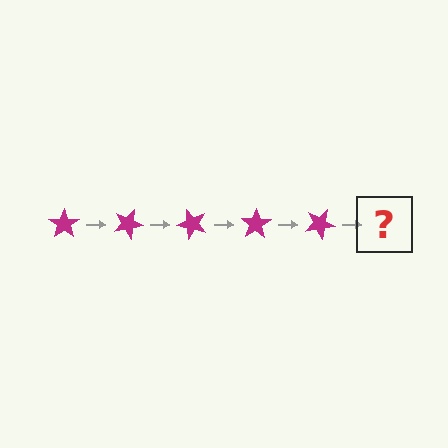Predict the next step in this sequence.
The next step is a magenta star rotated 125 degrees.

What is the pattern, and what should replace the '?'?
The pattern is that the star rotates 25 degrees each step. The '?' should be a magenta star rotated 125 degrees.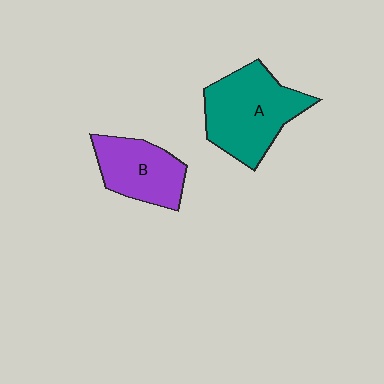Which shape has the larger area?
Shape A (teal).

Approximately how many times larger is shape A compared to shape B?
Approximately 1.4 times.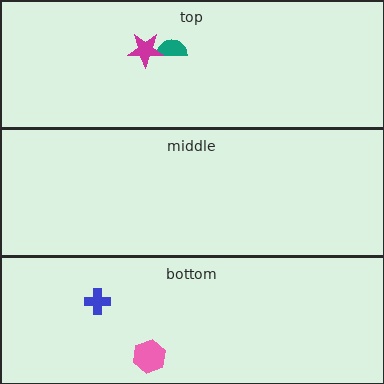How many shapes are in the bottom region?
2.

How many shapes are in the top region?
2.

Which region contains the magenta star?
The top region.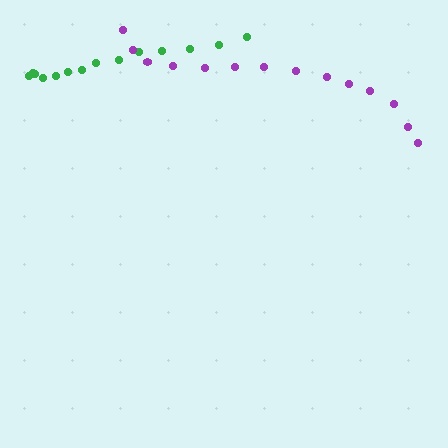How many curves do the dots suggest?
There are 2 distinct paths.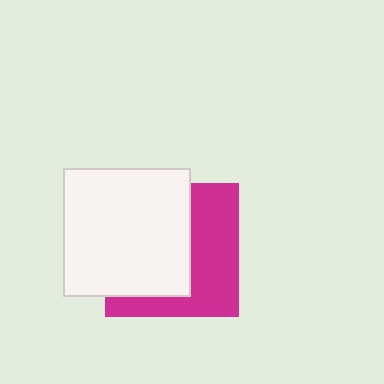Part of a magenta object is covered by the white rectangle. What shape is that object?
It is a square.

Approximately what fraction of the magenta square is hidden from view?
Roughly 55% of the magenta square is hidden behind the white rectangle.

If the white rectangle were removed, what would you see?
You would see the complete magenta square.